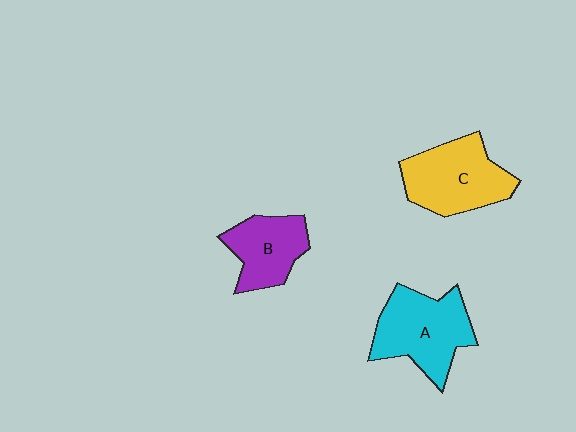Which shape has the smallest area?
Shape B (purple).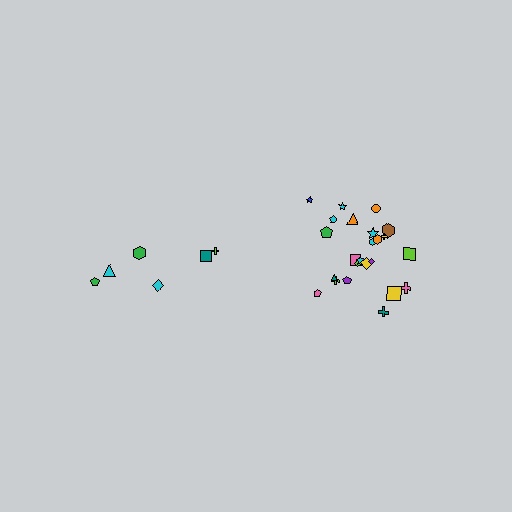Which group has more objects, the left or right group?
The right group.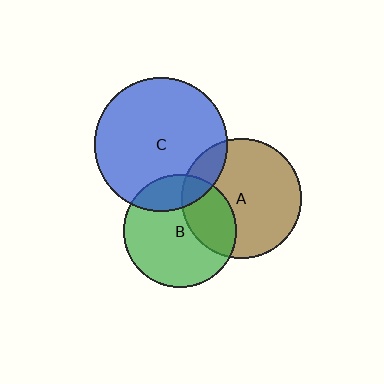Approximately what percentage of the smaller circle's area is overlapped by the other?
Approximately 30%.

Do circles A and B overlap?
Yes.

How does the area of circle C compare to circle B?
Approximately 1.4 times.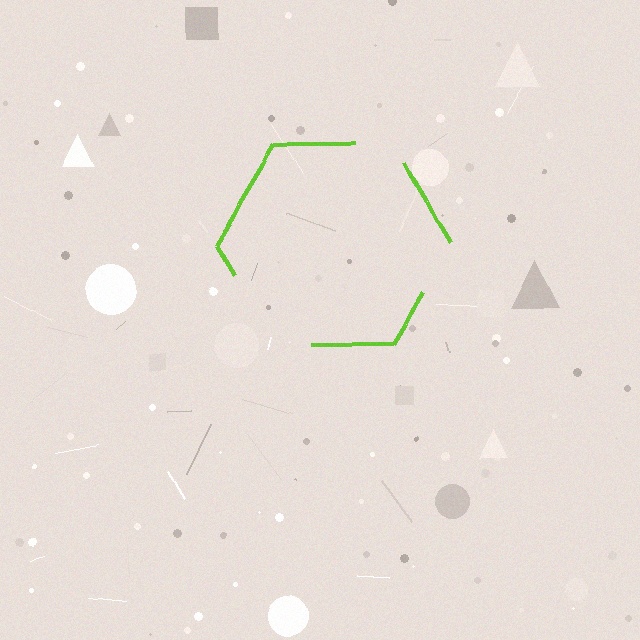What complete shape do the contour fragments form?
The contour fragments form a hexagon.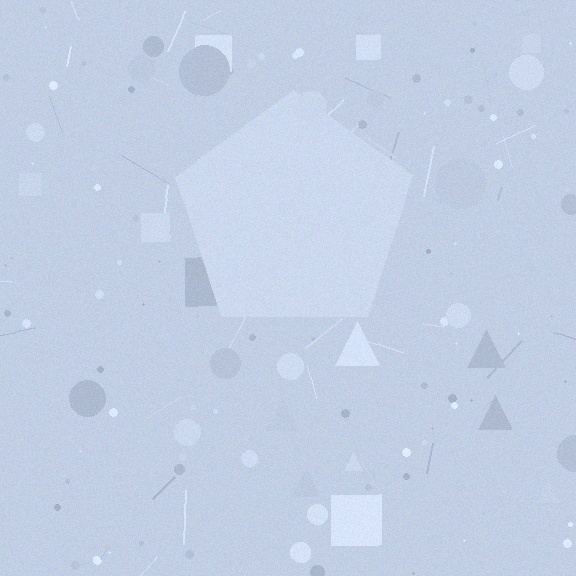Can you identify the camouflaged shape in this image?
The camouflaged shape is a pentagon.